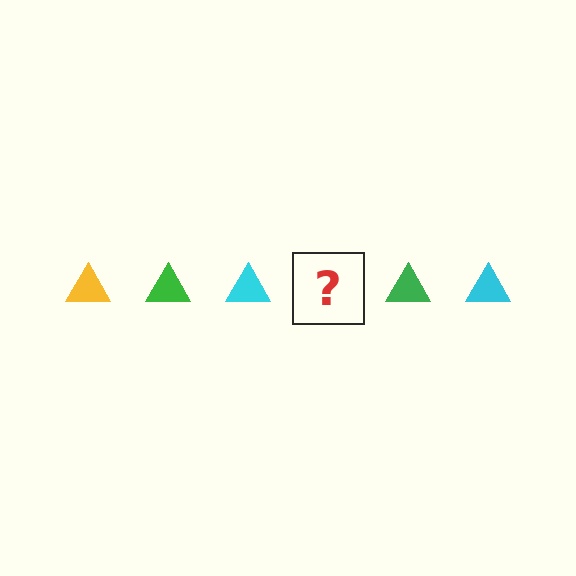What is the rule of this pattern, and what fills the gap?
The rule is that the pattern cycles through yellow, green, cyan triangles. The gap should be filled with a yellow triangle.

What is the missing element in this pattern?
The missing element is a yellow triangle.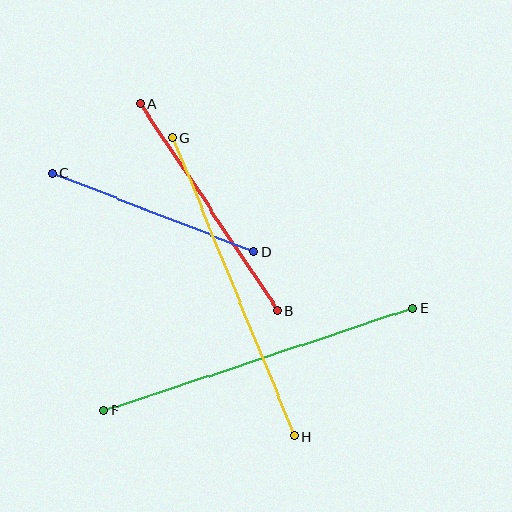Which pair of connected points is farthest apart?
Points E and F are farthest apart.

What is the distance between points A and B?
The distance is approximately 249 pixels.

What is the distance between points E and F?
The distance is approximately 326 pixels.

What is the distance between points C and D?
The distance is approximately 216 pixels.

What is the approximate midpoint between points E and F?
The midpoint is at approximately (259, 359) pixels.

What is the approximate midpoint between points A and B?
The midpoint is at approximately (209, 207) pixels.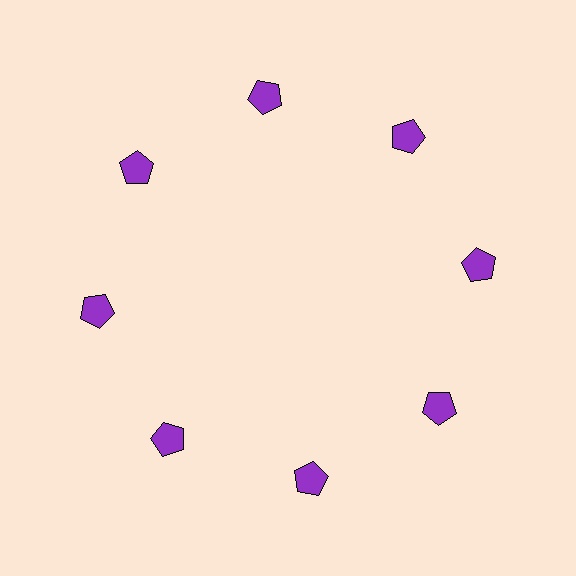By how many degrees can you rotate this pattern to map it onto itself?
The pattern maps onto itself every 45 degrees of rotation.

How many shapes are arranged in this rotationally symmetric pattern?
There are 8 shapes, arranged in 8 groups of 1.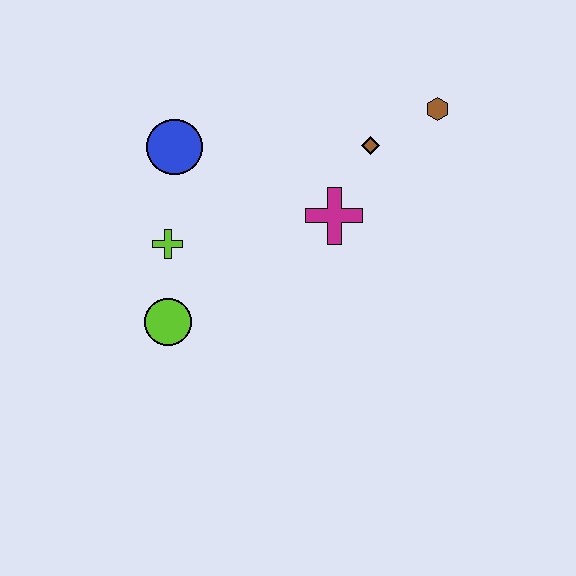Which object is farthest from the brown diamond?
The lime circle is farthest from the brown diamond.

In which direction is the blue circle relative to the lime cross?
The blue circle is above the lime cross.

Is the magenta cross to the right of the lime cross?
Yes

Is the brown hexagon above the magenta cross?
Yes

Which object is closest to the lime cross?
The lime circle is closest to the lime cross.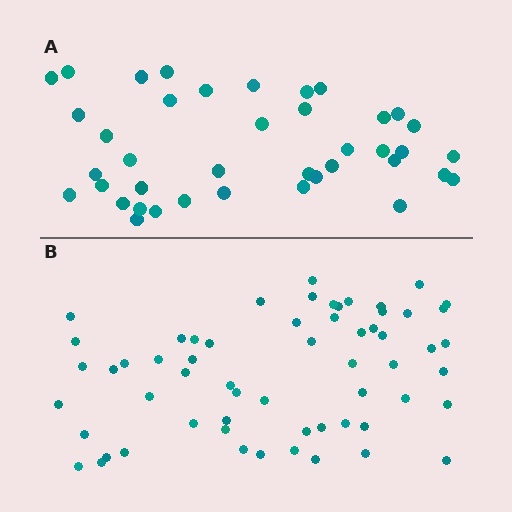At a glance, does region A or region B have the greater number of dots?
Region B (the bottom region) has more dots.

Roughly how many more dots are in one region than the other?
Region B has approximately 20 more dots than region A.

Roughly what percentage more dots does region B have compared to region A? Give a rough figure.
About 50% more.